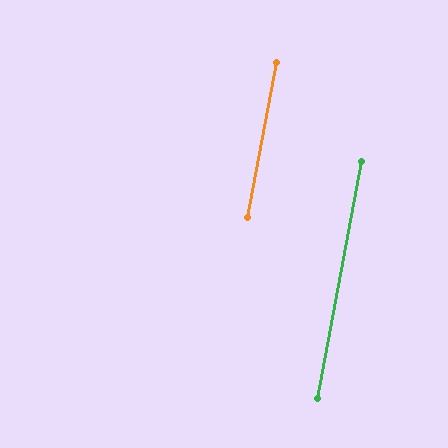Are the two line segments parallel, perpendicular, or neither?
Parallel — their directions differ by only 0.2°.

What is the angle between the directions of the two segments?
Approximately 0 degrees.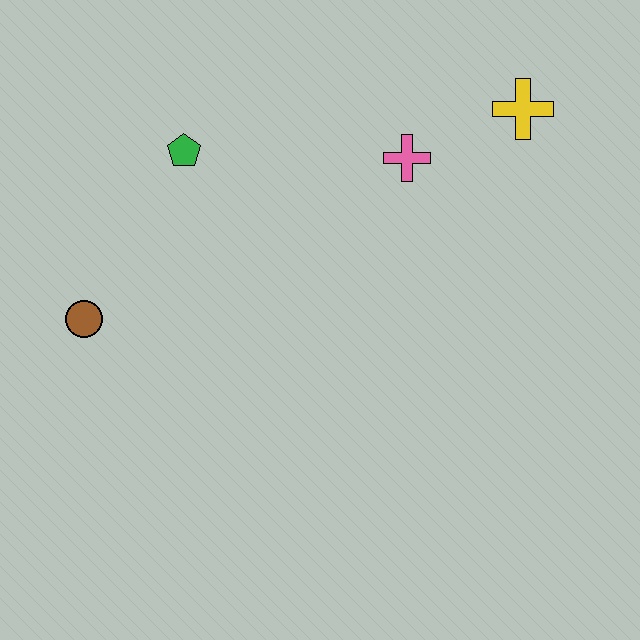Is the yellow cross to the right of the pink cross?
Yes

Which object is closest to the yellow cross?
The pink cross is closest to the yellow cross.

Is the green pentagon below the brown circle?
No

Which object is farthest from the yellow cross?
The brown circle is farthest from the yellow cross.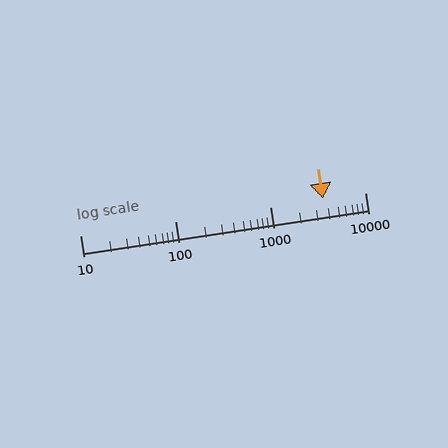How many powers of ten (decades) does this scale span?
The scale spans 3 decades, from 10 to 10000.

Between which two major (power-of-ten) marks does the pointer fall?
The pointer is between 1000 and 10000.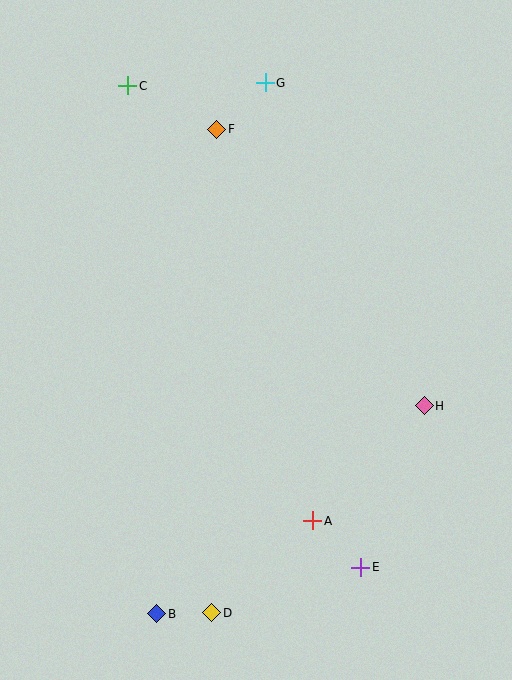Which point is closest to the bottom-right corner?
Point E is closest to the bottom-right corner.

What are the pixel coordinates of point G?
Point G is at (265, 83).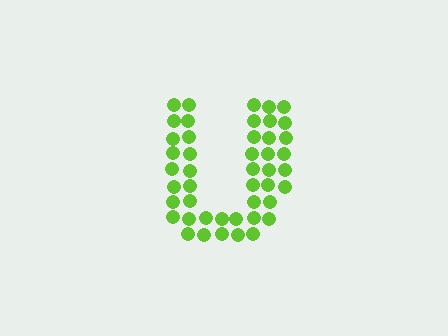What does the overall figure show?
The overall figure shows the letter U.